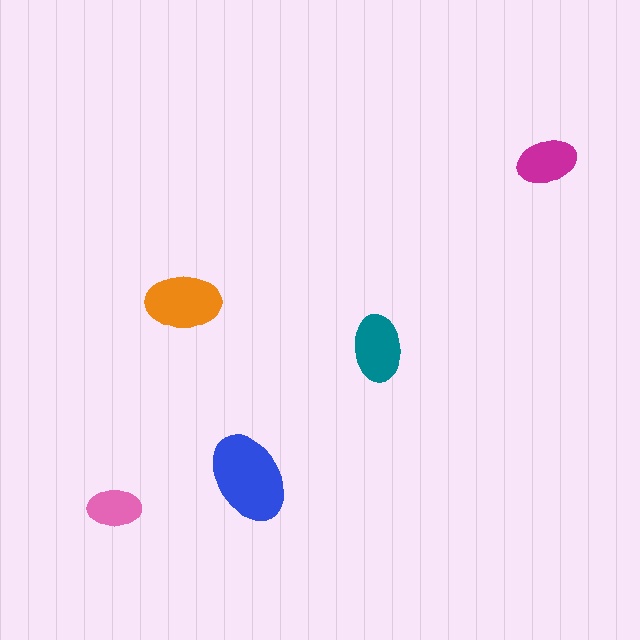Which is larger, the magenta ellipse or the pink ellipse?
The magenta one.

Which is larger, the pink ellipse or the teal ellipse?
The teal one.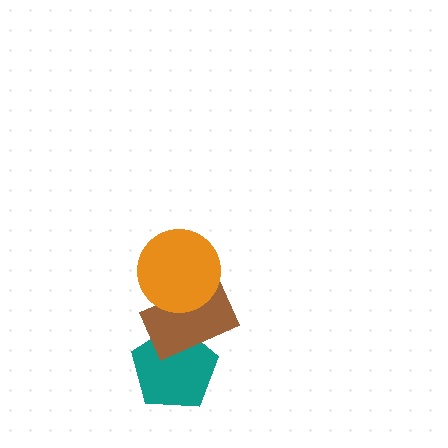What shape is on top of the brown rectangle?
The orange circle is on top of the brown rectangle.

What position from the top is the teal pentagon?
The teal pentagon is 3rd from the top.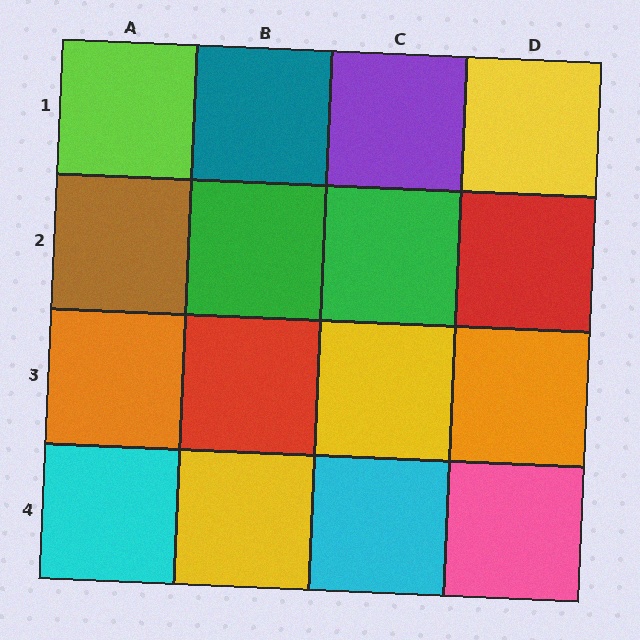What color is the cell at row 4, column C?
Cyan.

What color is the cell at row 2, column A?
Brown.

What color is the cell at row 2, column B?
Green.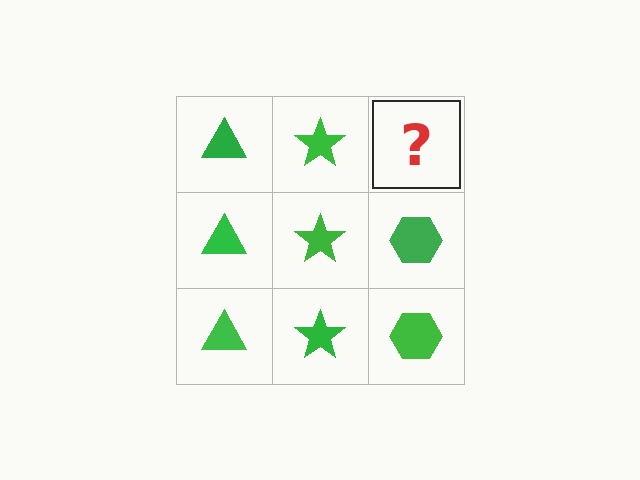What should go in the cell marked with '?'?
The missing cell should contain a green hexagon.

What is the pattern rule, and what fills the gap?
The rule is that each column has a consistent shape. The gap should be filled with a green hexagon.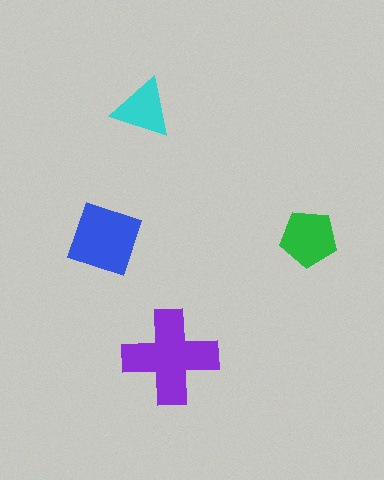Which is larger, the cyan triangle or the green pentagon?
The green pentagon.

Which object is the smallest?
The cyan triangle.